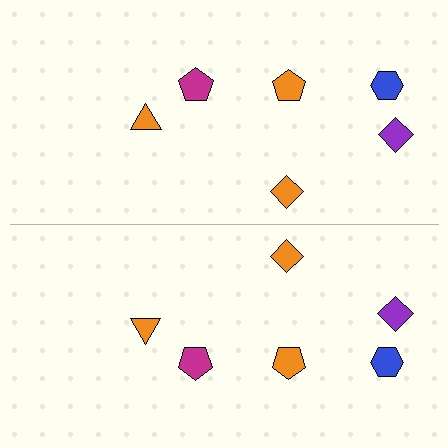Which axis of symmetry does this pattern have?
The pattern has a horizontal axis of symmetry running through the center of the image.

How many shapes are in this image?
There are 12 shapes in this image.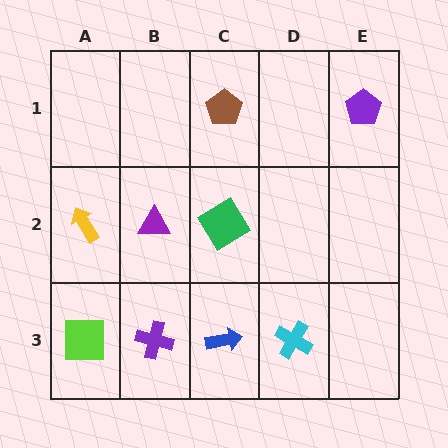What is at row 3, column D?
A cyan cross.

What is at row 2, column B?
A purple triangle.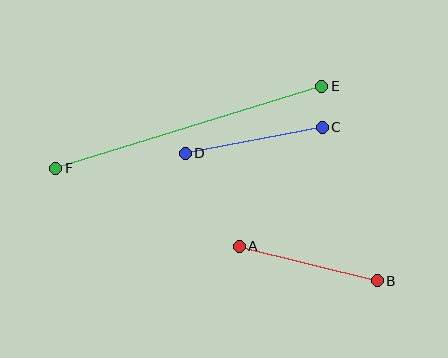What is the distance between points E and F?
The distance is approximately 278 pixels.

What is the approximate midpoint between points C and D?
The midpoint is at approximately (254, 140) pixels.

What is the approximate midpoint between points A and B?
The midpoint is at approximately (308, 263) pixels.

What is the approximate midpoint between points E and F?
The midpoint is at approximately (189, 127) pixels.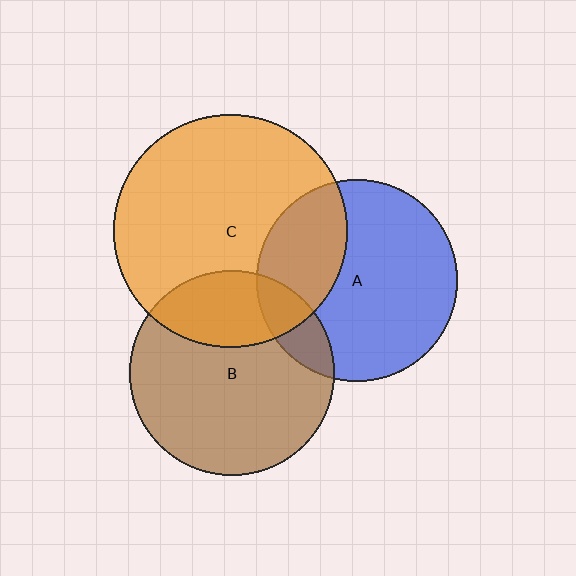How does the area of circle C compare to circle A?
Approximately 1.3 times.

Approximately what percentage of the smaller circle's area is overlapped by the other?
Approximately 25%.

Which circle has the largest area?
Circle C (orange).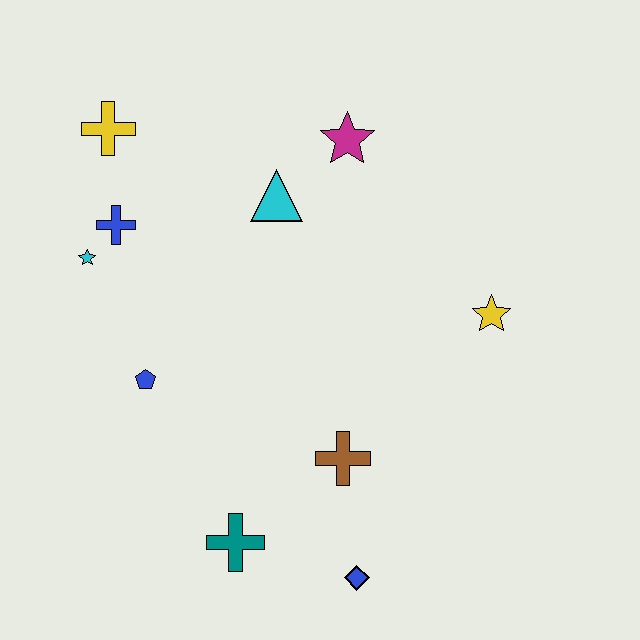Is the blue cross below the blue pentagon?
No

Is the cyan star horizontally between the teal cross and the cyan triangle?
No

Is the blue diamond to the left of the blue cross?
No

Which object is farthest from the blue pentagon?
The yellow star is farthest from the blue pentagon.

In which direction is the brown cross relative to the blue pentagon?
The brown cross is to the right of the blue pentagon.